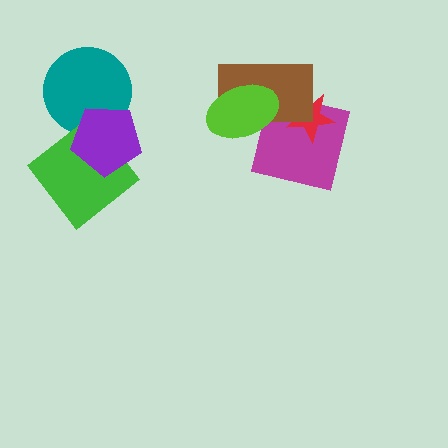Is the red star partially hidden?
Yes, it is partially covered by another shape.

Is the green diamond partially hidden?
Yes, it is partially covered by another shape.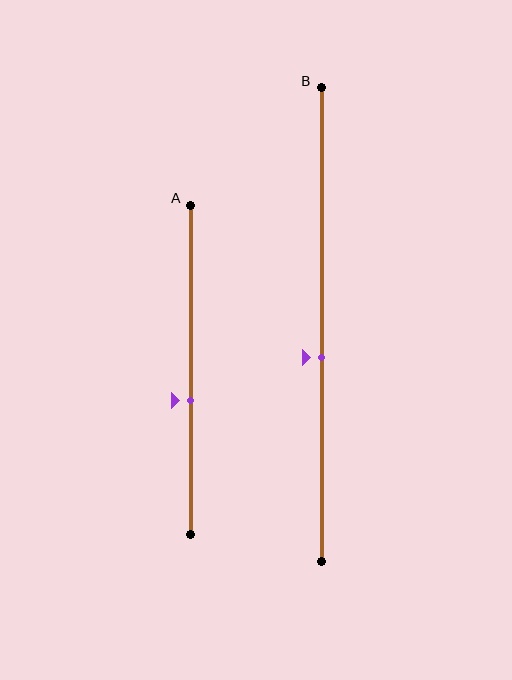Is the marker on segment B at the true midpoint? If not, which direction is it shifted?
No, the marker on segment B is shifted downward by about 7% of the segment length.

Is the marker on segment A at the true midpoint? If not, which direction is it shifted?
No, the marker on segment A is shifted downward by about 9% of the segment length.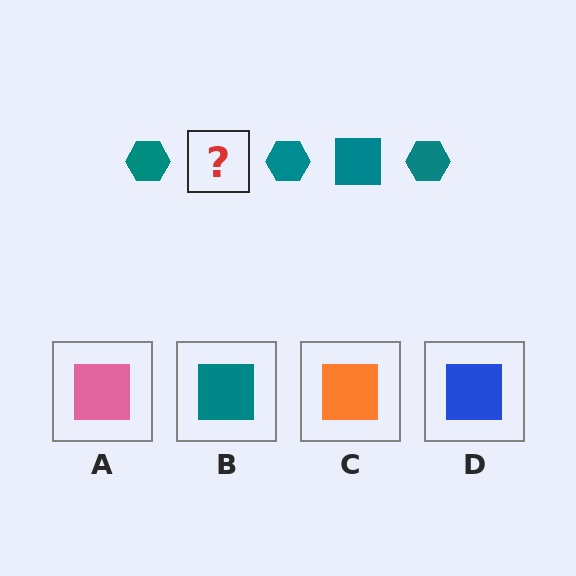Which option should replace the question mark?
Option B.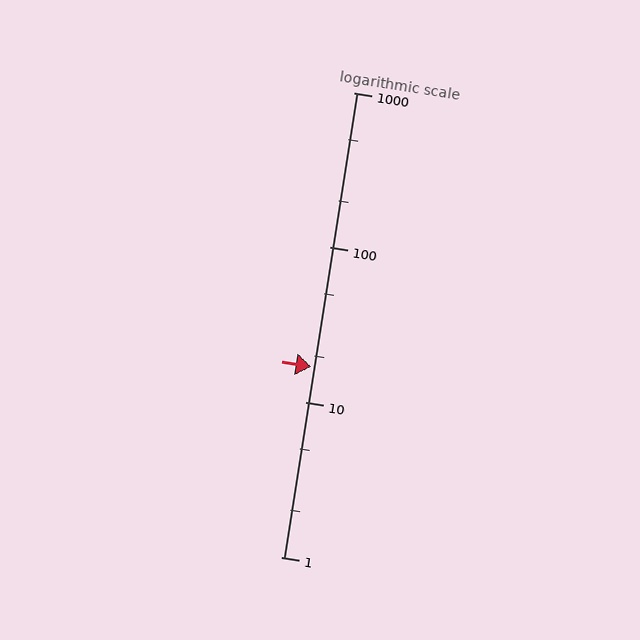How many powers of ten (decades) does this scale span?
The scale spans 3 decades, from 1 to 1000.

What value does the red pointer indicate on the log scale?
The pointer indicates approximately 17.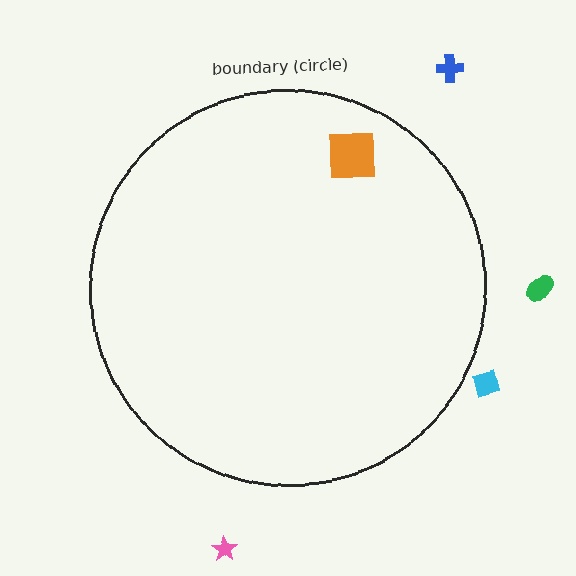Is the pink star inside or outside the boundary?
Outside.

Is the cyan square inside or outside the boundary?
Outside.